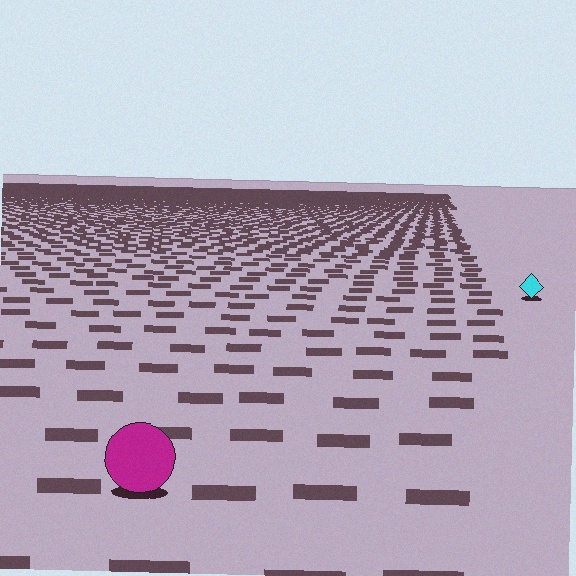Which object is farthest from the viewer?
The cyan diamond is farthest from the viewer. It appears smaller and the ground texture around it is denser.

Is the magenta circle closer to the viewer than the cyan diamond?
Yes. The magenta circle is closer — you can tell from the texture gradient: the ground texture is coarser near it.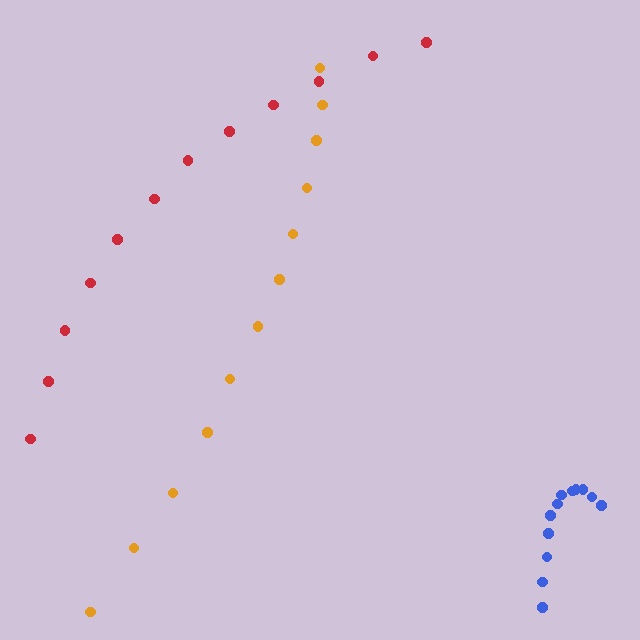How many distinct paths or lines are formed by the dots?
There are 3 distinct paths.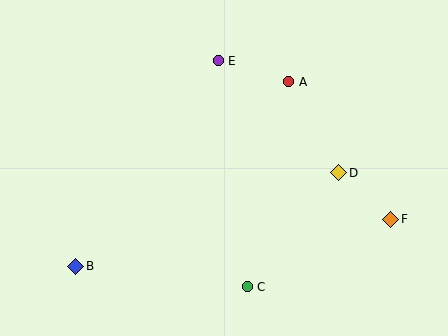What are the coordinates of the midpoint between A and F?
The midpoint between A and F is at (340, 151).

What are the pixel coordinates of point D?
Point D is at (339, 173).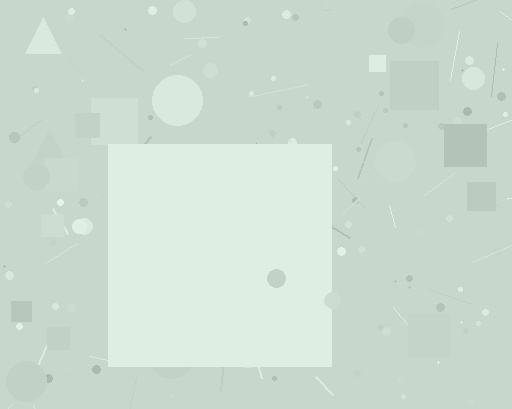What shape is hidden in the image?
A square is hidden in the image.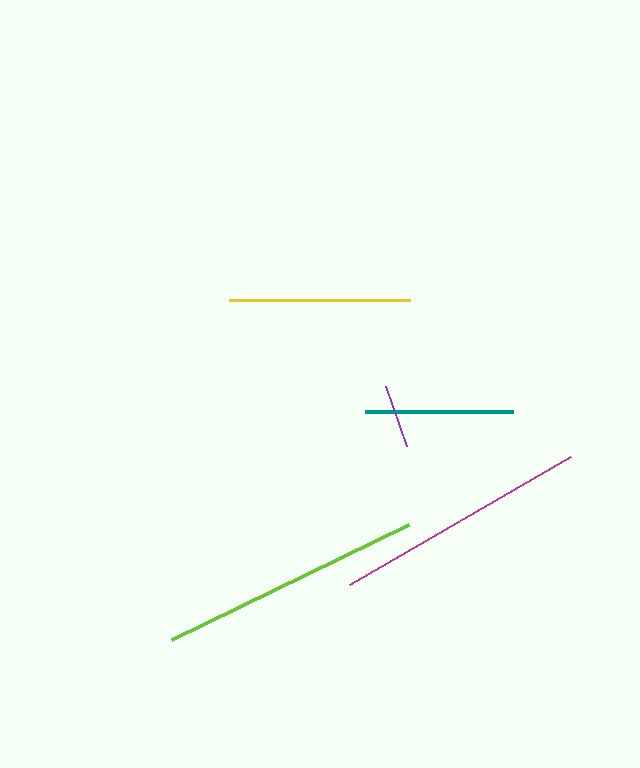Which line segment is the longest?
The lime line is the longest at approximately 263 pixels.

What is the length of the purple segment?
The purple segment is approximately 64 pixels long.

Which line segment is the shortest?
The purple line is the shortest at approximately 64 pixels.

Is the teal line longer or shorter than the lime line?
The lime line is longer than the teal line.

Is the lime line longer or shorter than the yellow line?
The lime line is longer than the yellow line.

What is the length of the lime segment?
The lime segment is approximately 263 pixels long.